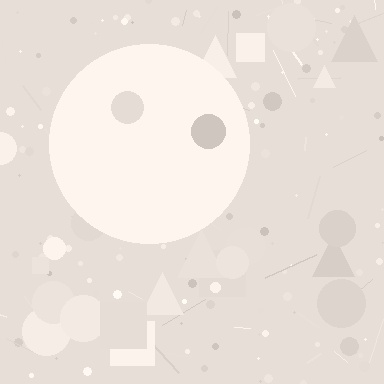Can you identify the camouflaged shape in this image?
The camouflaged shape is a circle.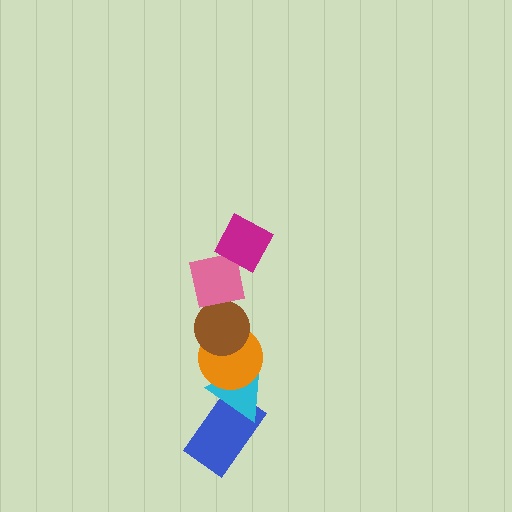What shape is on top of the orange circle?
The brown circle is on top of the orange circle.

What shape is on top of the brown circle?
The pink square is on top of the brown circle.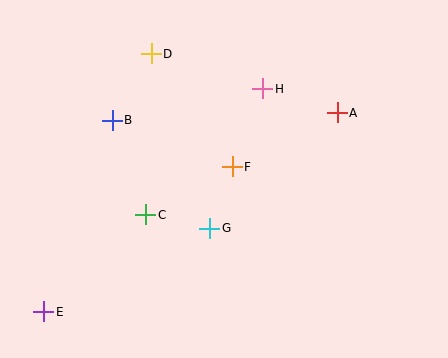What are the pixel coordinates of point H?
Point H is at (263, 89).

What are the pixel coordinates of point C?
Point C is at (146, 215).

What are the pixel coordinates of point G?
Point G is at (210, 228).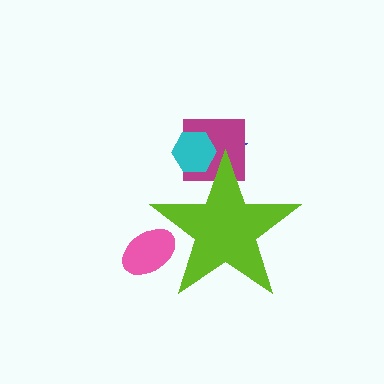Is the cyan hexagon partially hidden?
Yes, the cyan hexagon is partially hidden behind the lime star.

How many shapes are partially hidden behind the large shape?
4 shapes are partially hidden.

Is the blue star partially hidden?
Yes, the blue star is partially hidden behind the lime star.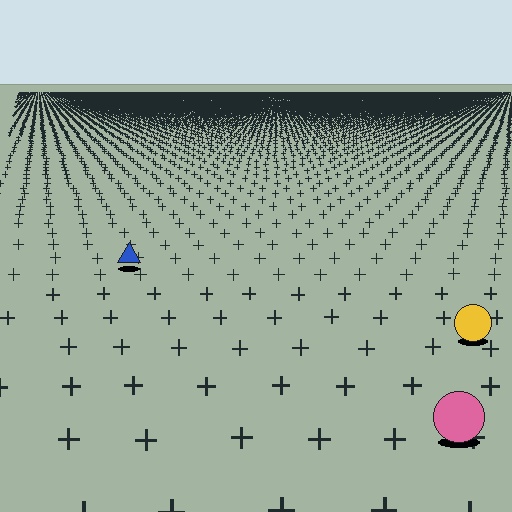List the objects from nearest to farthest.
From nearest to farthest: the pink circle, the yellow circle, the blue triangle.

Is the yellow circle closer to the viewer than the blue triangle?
Yes. The yellow circle is closer — you can tell from the texture gradient: the ground texture is coarser near it.